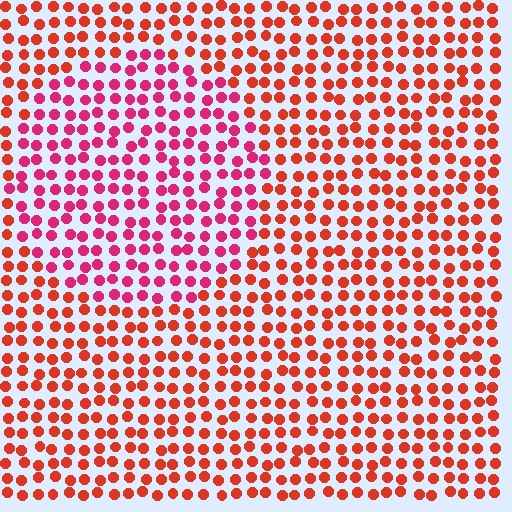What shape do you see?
I see a circle.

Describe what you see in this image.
The image is filled with small red elements in a uniform arrangement. A circle-shaped region is visible where the elements are tinted to a slightly different hue, forming a subtle color boundary.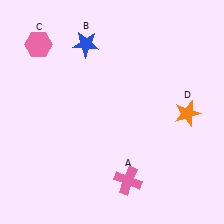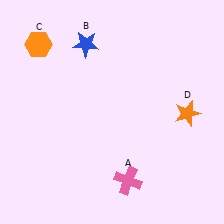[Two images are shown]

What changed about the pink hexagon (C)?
In Image 1, C is pink. In Image 2, it changed to orange.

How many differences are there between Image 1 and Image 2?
There is 1 difference between the two images.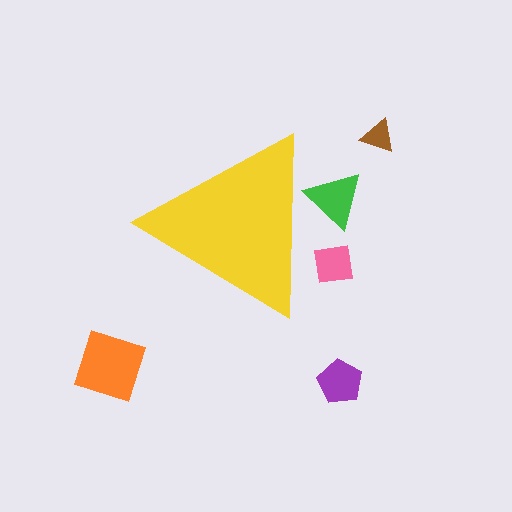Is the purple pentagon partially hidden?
No, the purple pentagon is fully visible.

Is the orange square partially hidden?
No, the orange square is fully visible.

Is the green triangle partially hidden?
Yes, the green triangle is partially hidden behind the yellow triangle.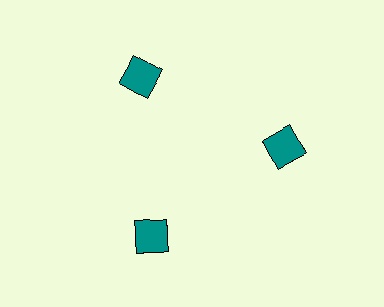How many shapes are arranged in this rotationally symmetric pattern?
There are 3 shapes, arranged in 3 groups of 1.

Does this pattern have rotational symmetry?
Yes, this pattern has 3-fold rotational symmetry. It looks the same after rotating 120 degrees around the center.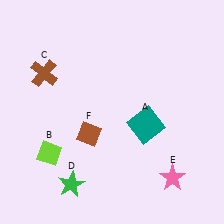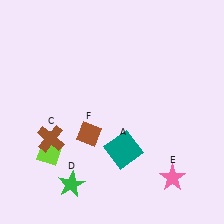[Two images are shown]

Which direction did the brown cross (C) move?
The brown cross (C) moved down.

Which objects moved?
The objects that moved are: the teal square (A), the brown cross (C).